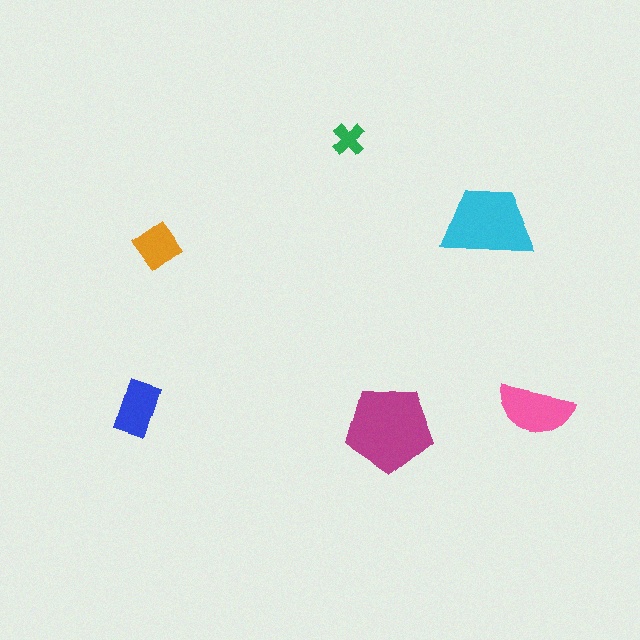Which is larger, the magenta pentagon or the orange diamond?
The magenta pentagon.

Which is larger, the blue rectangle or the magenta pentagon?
The magenta pentagon.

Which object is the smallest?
The green cross.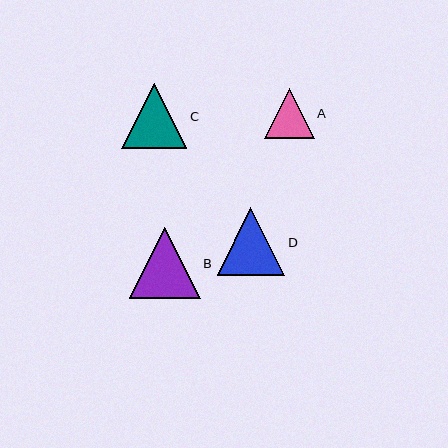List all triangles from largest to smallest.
From largest to smallest: B, D, C, A.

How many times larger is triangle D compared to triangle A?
Triangle D is approximately 1.4 times the size of triangle A.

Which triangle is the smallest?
Triangle A is the smallest with a size of approximately 50 pixels.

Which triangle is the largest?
Triangle B is the largest with a size of approximately 71 pixels.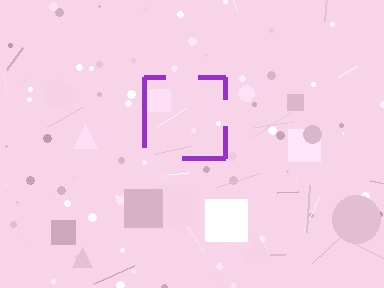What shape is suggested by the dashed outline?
The dashed outline suggests a square.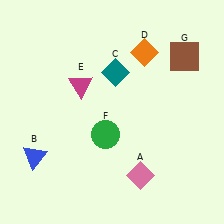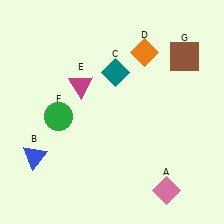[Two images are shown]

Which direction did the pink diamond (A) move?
The pink diamond (A) moved right.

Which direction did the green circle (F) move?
The green circle (F) moved left.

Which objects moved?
The objects that moved are: the pink diamond (A), the green circle (F).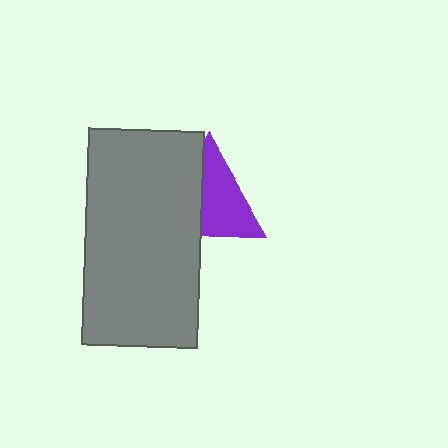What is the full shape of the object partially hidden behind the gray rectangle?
The partially hidden object is a purple triangle.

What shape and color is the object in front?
The object in front is a gray rectangle.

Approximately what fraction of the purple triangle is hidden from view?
Roughly 42% of the purple triangle is hidden behind the gray rectangle.